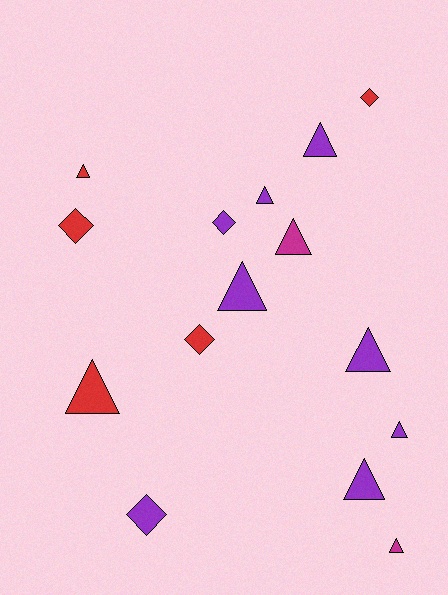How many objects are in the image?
There are 15 objects.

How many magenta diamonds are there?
There are no magenta diamonds.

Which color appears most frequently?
Purple, with 8 objects.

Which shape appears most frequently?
Triangle, with 10 objects.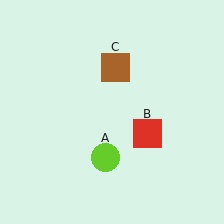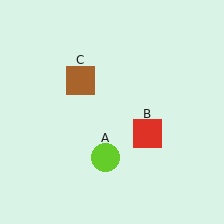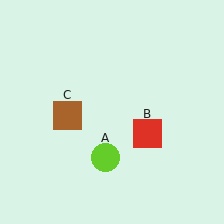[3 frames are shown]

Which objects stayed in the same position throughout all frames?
Lime circle (object A) and red square (object B) remained stationary.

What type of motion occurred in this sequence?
The brown square (object C) rotated counterclockwise around the center of the scene.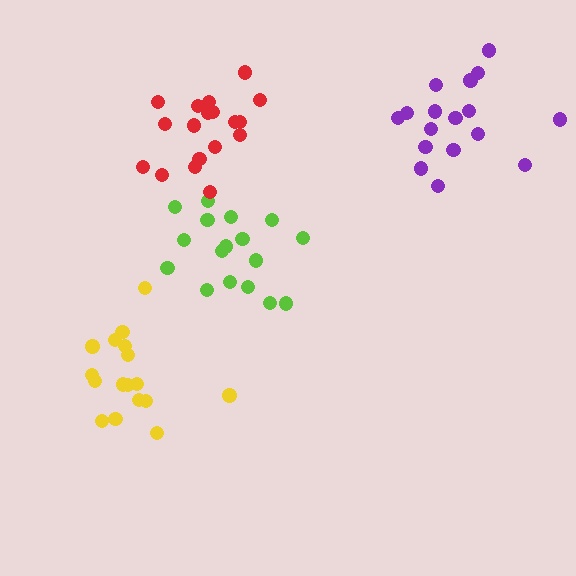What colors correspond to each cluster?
The clusters are colored: purple, yellow, lime, red.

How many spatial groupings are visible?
There are 4 spatial groupings.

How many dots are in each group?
Group 1: 17 dots, Group 2: 17 dots, Group 3: 17 dots, Group 4: 18 dots (69 total).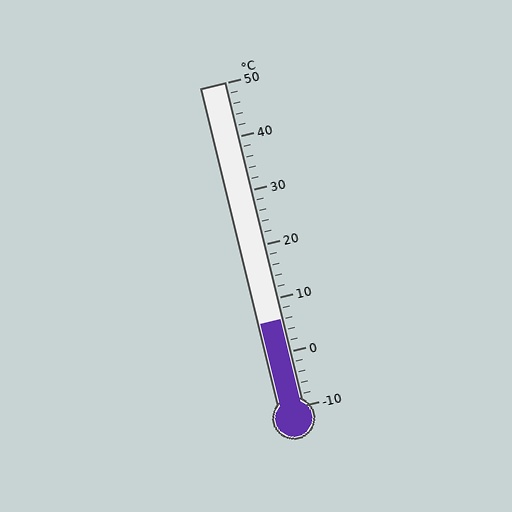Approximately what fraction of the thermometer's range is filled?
The thermometer is filled to approximately 25% of its range.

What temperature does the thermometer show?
The thermometer shows approximately 6°C.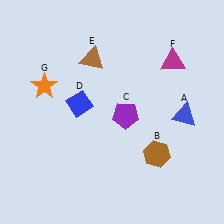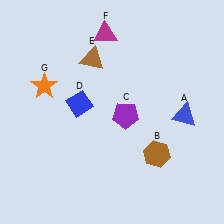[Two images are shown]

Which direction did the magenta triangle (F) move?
The magenta triangle (F) moved left.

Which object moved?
The magenta triangle (F) moved left.